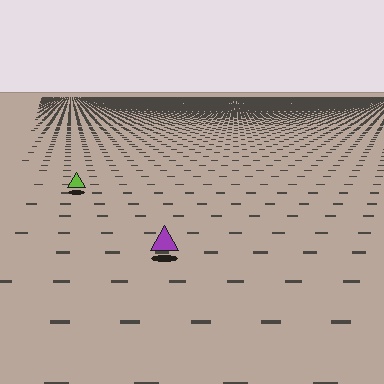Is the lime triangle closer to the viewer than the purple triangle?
No. The purple triangle is closer — you can tell from the texture gradient: the ground texture is coarser near it.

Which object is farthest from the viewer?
The lime triangle is farthest from the viewer. It appears smaller and the ground texture around it is denser.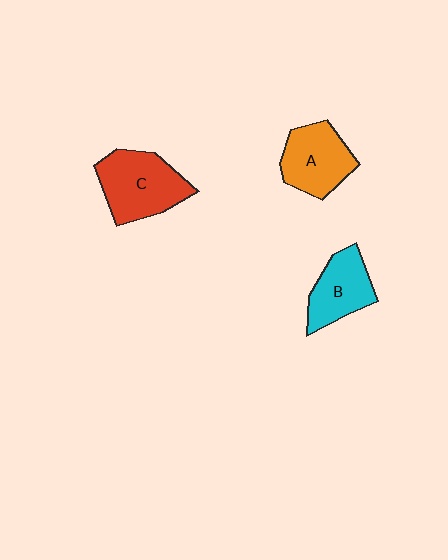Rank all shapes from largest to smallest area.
From largest to smallest: C (red), A (orange), B (cyan).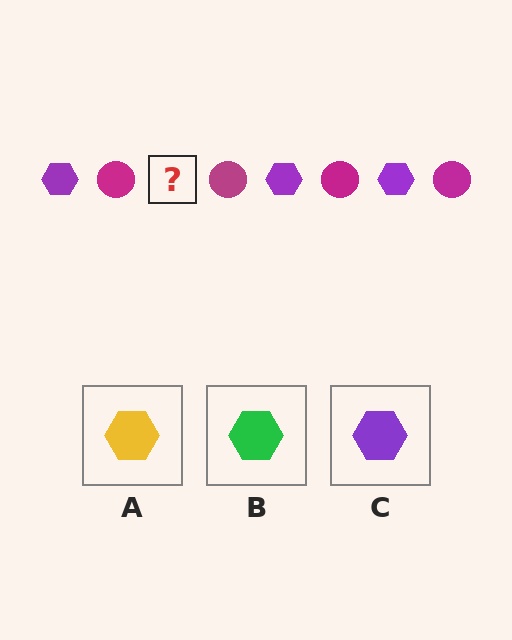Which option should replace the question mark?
Option C.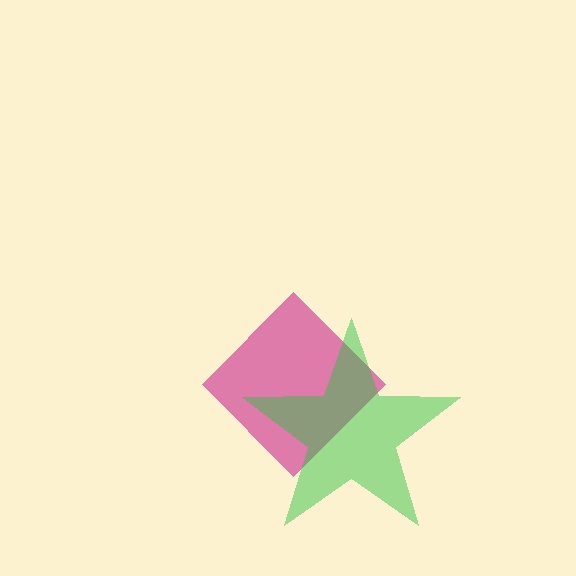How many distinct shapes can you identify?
There are 2 distinct shapes: a magenta diamond, a green star.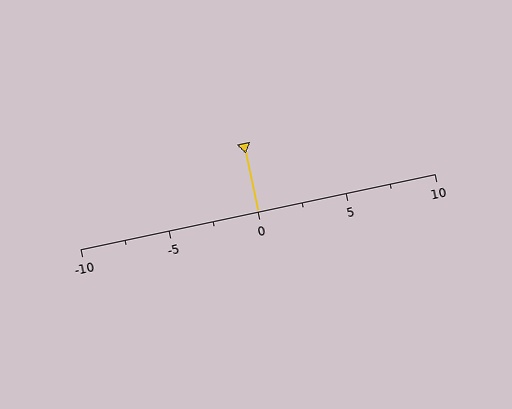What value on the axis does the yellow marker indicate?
The marker indicates approximately 0.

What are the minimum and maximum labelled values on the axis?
The axis runs from -10 to 10.